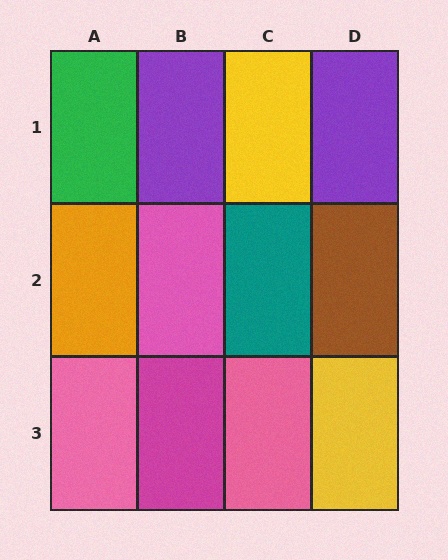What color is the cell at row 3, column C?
Pink.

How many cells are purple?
2 cells are purple.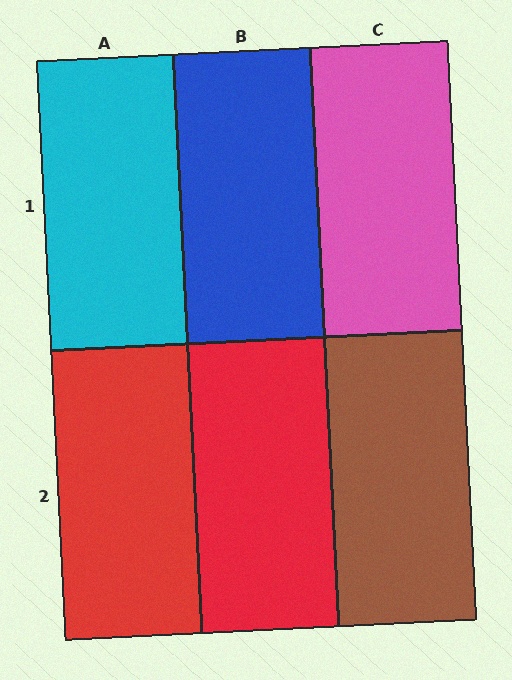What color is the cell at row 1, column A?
Cyan.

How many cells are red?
2 cells are red.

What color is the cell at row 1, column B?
Blue.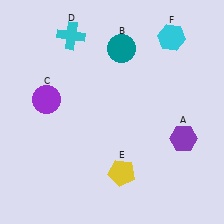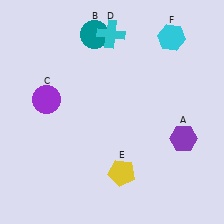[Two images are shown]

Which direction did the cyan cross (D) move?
The cyan cross (D) moved right.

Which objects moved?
The objects that moved are: the teal circle (B), the cyan cross (D).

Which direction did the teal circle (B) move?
The teal circle (B) moved left.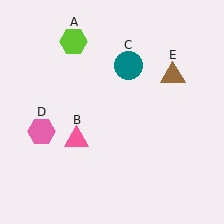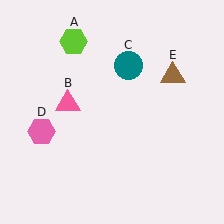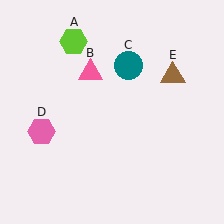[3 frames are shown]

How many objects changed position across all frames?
1 object changed position: pink triangle (object B).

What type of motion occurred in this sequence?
The pink triangle (object B) rotated clockwise around the center of the scene.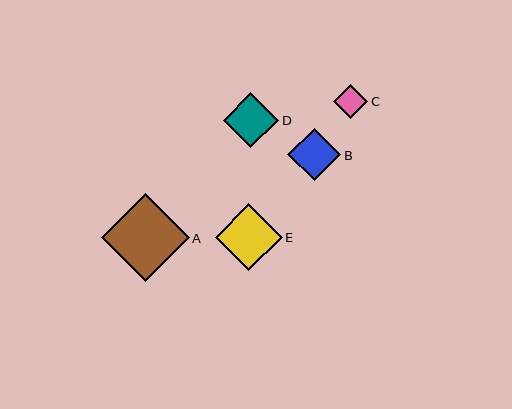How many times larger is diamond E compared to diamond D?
Diamond E is approximately 1.2 times the size of diamond D.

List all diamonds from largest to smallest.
From largest to smallest: A, E, D, B, C.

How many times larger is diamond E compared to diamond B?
Diamond E is approximately 1.3 times the size of diamond B.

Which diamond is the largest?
Diamond A is the largest with a size of approximately 87 pixels.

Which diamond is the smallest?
Diamond C is the smallest with a size of approximately 35 pixels.